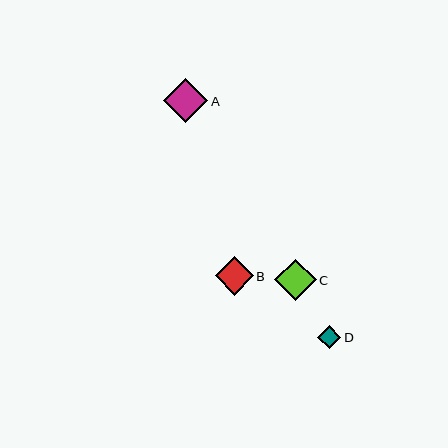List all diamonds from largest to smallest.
From largest to smallest: A, C, B, D.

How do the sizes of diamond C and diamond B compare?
Diamond C and diamond B are approximately the same size.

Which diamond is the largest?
Diamond A is the largest with a size of approximately 44 pixels.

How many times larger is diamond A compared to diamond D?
Diamond A is approximately 1.9 times the size of diamond D.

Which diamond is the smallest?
Diamond D is the smallest with a size of approximately 23 pixels.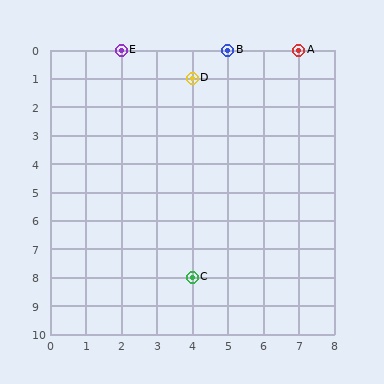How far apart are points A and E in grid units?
Points A and E are 5 columns apart.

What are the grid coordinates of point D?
Point D is at grid coordinates (4, 1).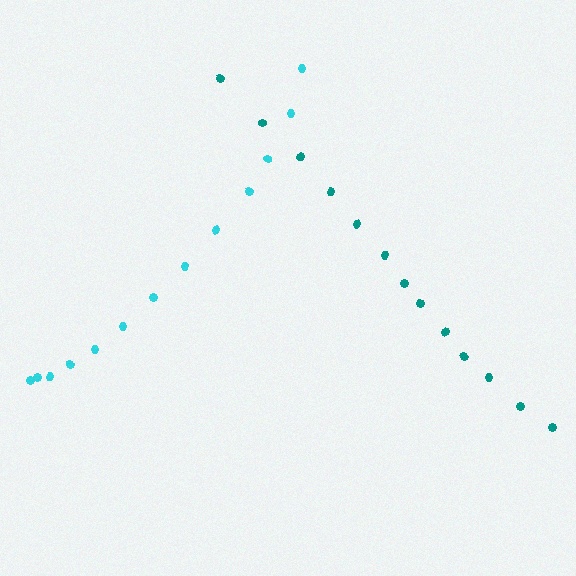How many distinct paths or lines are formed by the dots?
There are 2 distinct paths.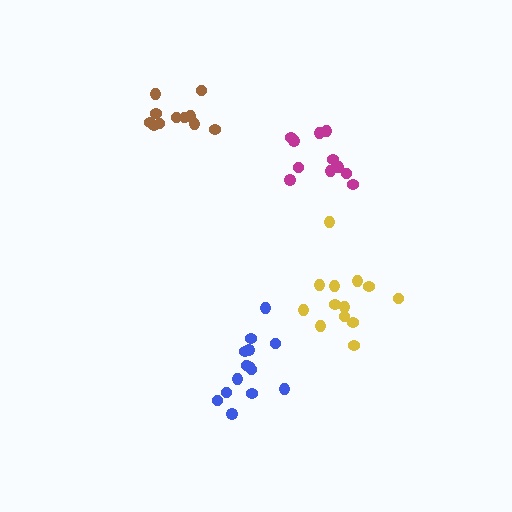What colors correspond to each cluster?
The clusters are colored: yellow, magenta, brown, blue.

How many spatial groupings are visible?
There are 4 spatial groupings.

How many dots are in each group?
Group 1: 13 dots, Group 2: 11 dots, Group 3: 11 dots, Group 4: 14 dots (49 total).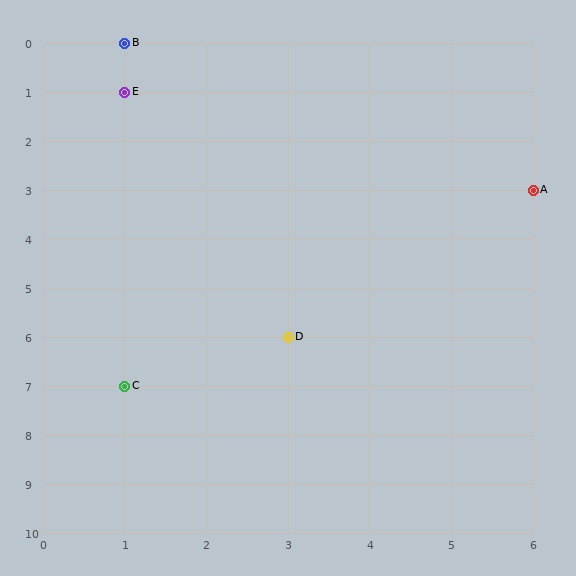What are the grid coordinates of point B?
Point B is at grid coordinates (1, 0).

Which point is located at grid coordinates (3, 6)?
Point D is at (3, 6).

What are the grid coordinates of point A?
Point A is at grid coordinates (6, 3).